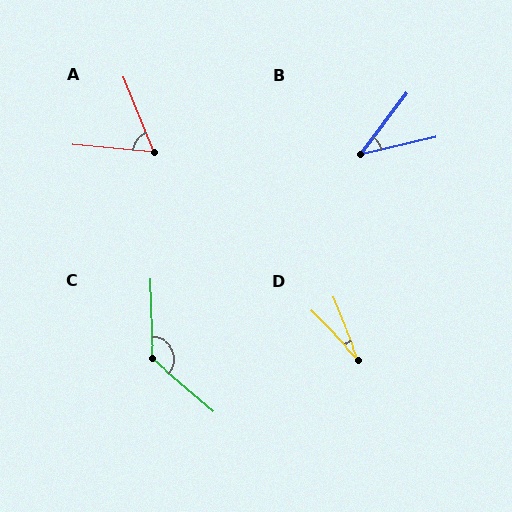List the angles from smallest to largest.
D (22°), B (40°), A (63°), C (132°).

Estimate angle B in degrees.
Approximately 40 degrees.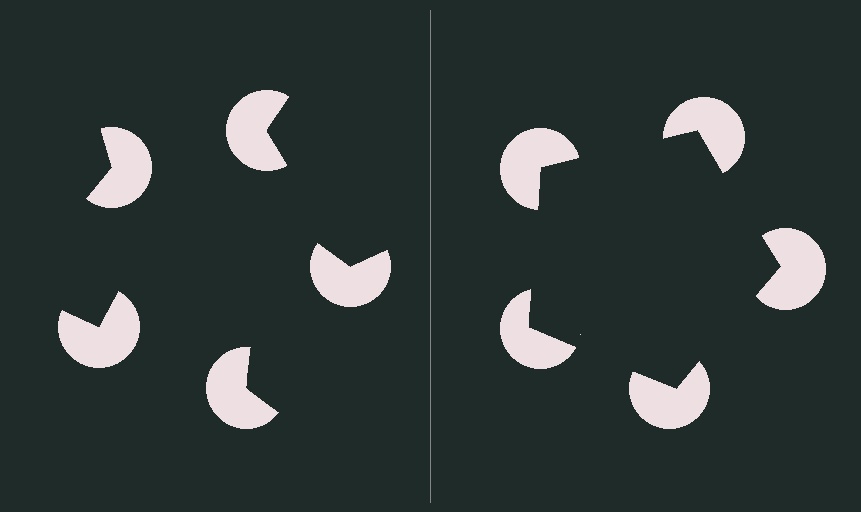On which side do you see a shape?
An illusory pentagon appears on the right side. On the left side the wedge cuts are rotated, so no coherent shape forms.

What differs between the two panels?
The pac-man discs are positioned identically on both sides; only the wedge orientations differ. On the right they align to a pentagon; on the left they are misaligned.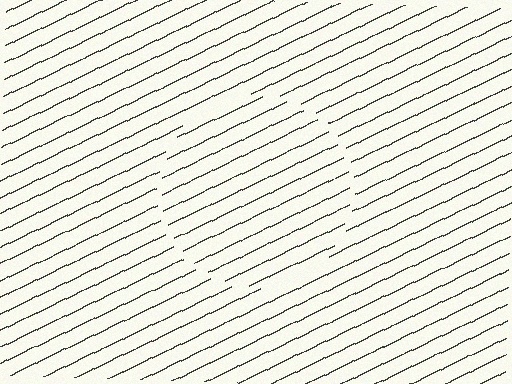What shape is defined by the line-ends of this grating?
An illusory circle. The interior of the shape contains the same grating, shifted by half a period — the contour is defined by the phase discontinuity where line-ends from the inner and outer gratings abut.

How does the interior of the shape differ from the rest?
The interior of the shape contains the same grating, shifted by half a period — the contour is defined by the phase discontinuity where line-ends from the inner and outer gratings abut.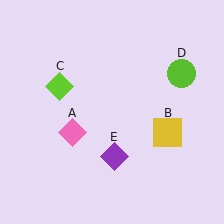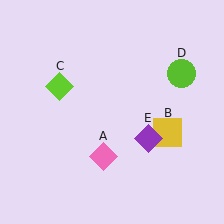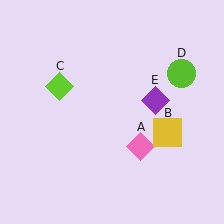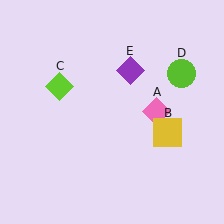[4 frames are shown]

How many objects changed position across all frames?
2 objects changed position: pink diamond (object A), purple diamond (object E).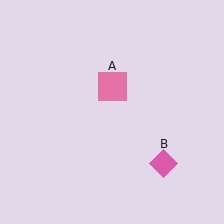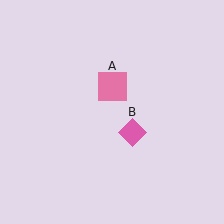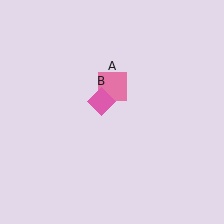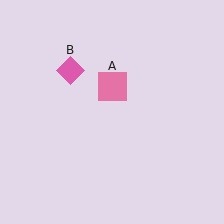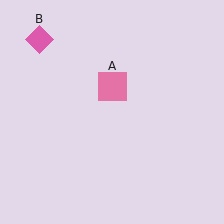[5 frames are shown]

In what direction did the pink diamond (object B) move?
The pink diamond (object B) moved up and to the left.